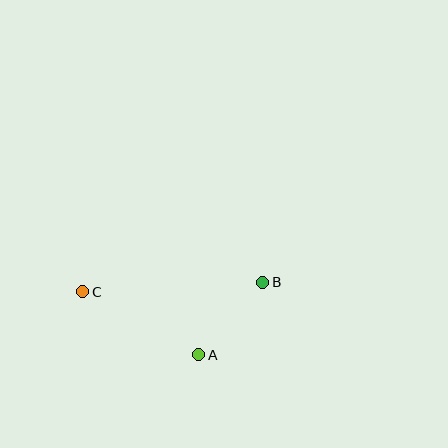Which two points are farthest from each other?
Points B and C are farthest from each other.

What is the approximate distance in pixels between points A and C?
The distance between A and C is approximately 132 pixels.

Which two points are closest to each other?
Points A and B are closest to each other.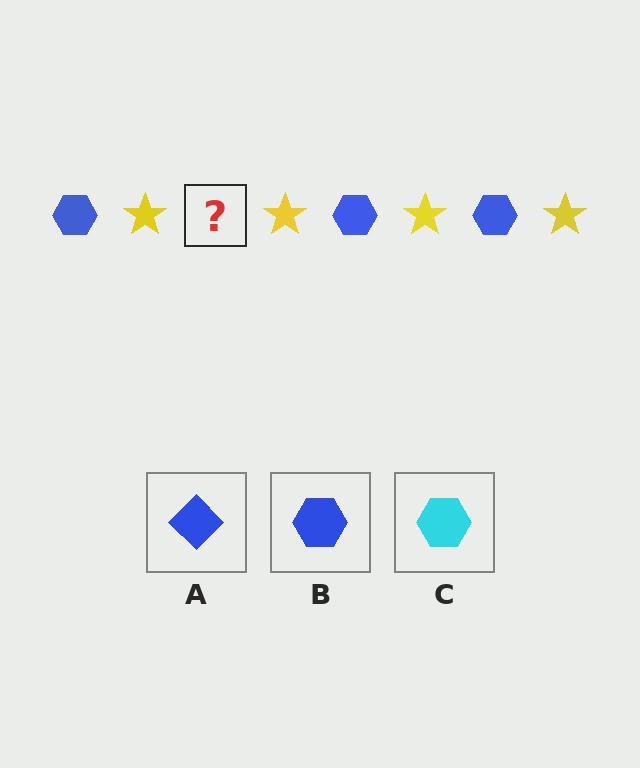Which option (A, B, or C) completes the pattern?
B.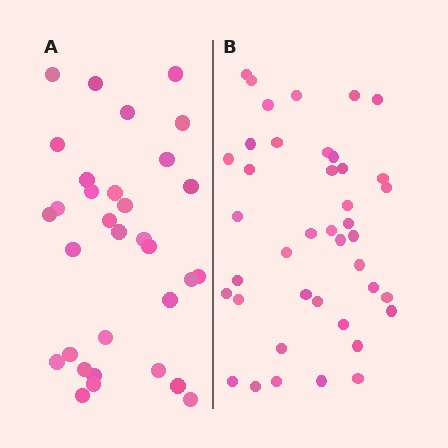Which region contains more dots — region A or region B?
Region B (the right region) has more dots.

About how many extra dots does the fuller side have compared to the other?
Region B has roughly 8 or so more dots than region A.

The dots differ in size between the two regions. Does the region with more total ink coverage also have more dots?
No. Region A has more total ink coverage because its dots are larger, but region B actually contains more individual dots. Total area can be misleading — the number of items is what matters here.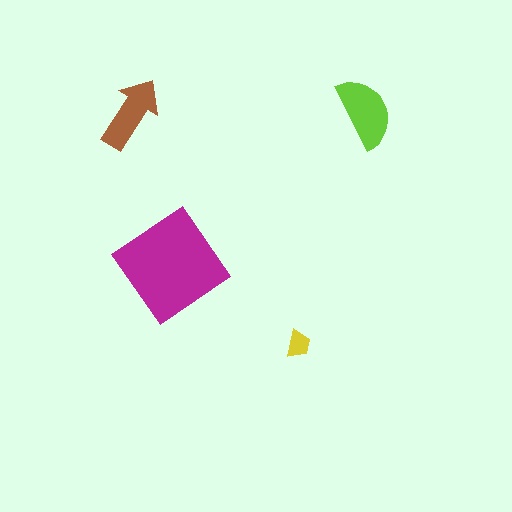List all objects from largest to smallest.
The magenta diamond, the lime semicircle, the brown arrow, the yellow trapezoid.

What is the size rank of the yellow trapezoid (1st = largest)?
4th.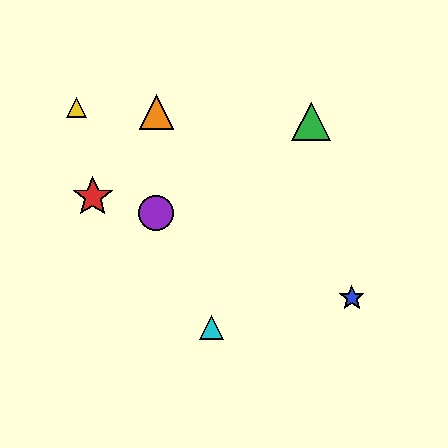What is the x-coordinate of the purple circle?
The purple circle is at x≈156.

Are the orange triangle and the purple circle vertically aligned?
Yes, both are at x≈156.